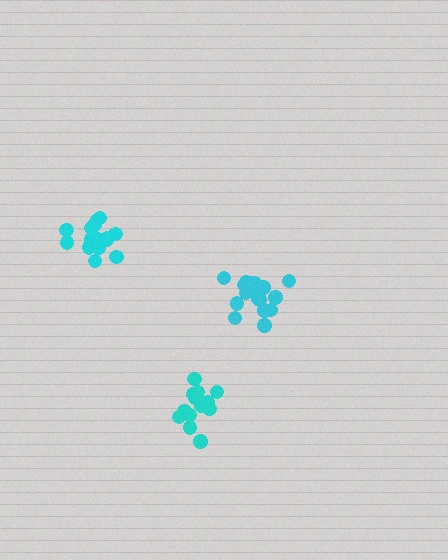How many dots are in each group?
Group 1: 17 dots, Group 2: 17 dots, Group 3: 14 dots (48 total).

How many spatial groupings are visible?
There are 3 spatial groupings.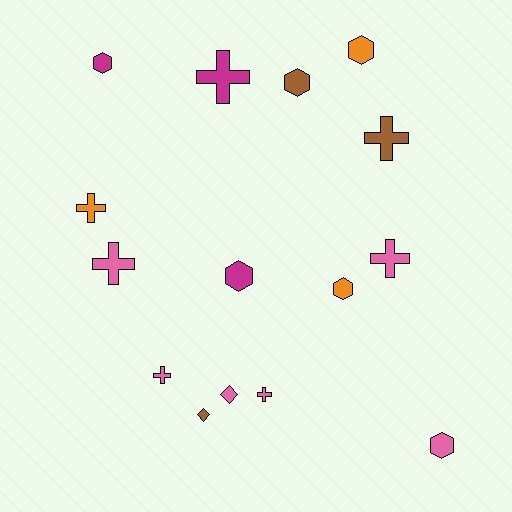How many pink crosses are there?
There are 4 pink crosses.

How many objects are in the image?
There are 15 objects.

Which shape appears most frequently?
Cross, with 7 objects.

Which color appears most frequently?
Pink, with 6 objects.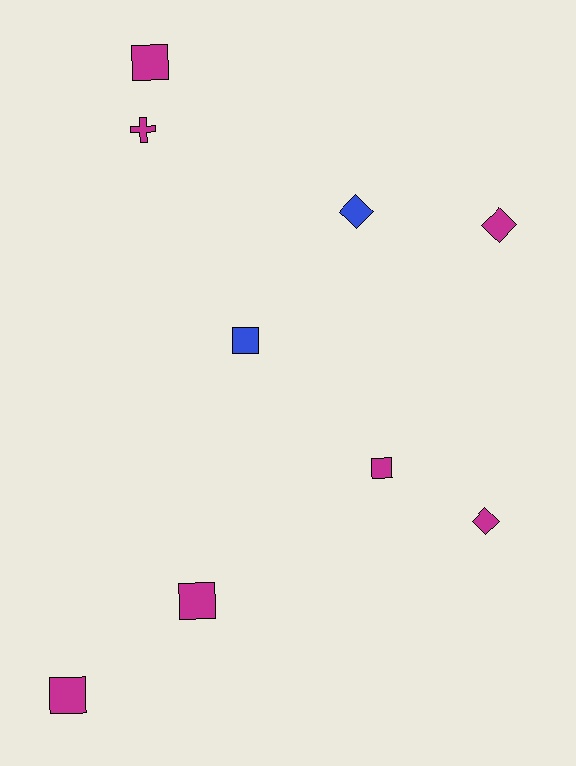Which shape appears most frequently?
Square, with 5 objects.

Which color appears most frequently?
Magenta, with 7 objects.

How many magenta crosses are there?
There is 1 magenta cross.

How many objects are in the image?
There are 9 objects.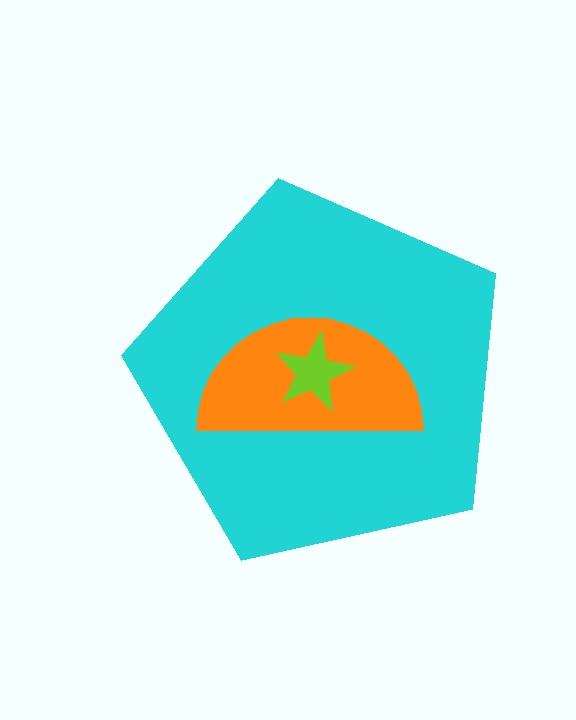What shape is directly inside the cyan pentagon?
The orange semicircle.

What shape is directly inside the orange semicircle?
The lime star.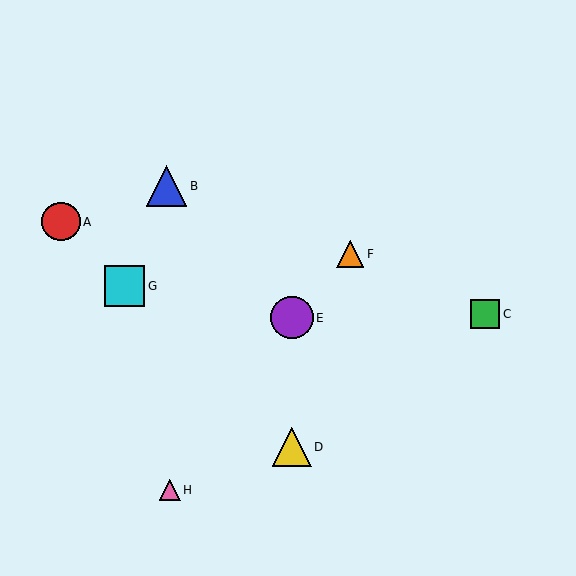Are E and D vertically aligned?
Yes, both are at x≈292.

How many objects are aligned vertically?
2 objects (D, E) are aligned vertically.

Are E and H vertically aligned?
No, E is at x≈292 and H is at x≈170.